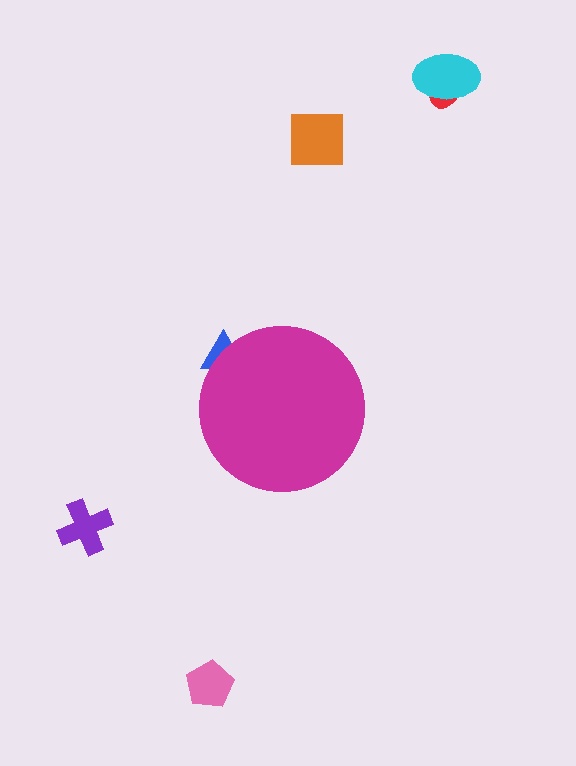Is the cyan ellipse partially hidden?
No, the cyan ellipse is fully visible.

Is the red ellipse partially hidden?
No, the red ellipse is fully visible.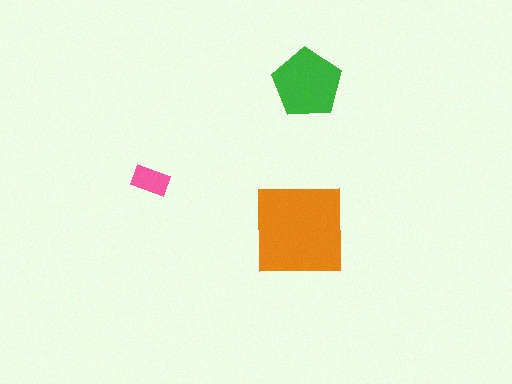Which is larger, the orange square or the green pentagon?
The orange square.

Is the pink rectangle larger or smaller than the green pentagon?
Smaller.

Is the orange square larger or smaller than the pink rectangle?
Larger.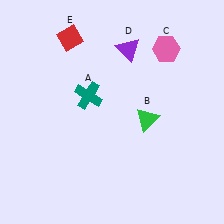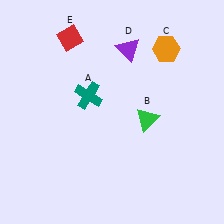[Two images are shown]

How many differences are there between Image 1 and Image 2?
There is 1 difference between the two images.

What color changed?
The hexagon (C) changed from pink in Image 1 to orange in Image 2.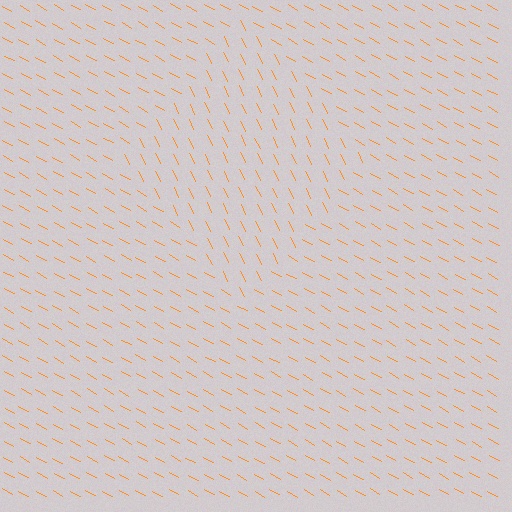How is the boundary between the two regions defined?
The boundary is defined purely by a change in line orientation (approximately 35 degrees difference). All lines are the same color and thickness.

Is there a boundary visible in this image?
Yes, there is a texture boundary formed by a change in line orientation.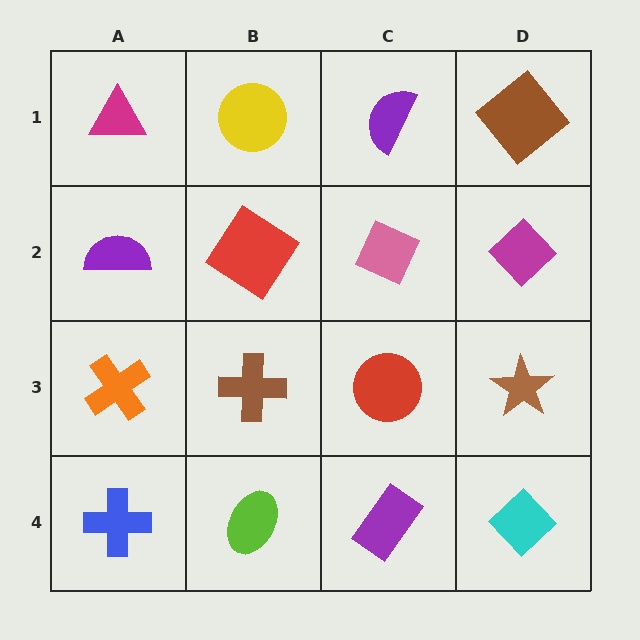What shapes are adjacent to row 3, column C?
A pink diamond (row 2, column C), a purple rectangle (row 4, column C), a brown cross (row 3, column B), a brown star (row 3, column D).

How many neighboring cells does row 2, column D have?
3.